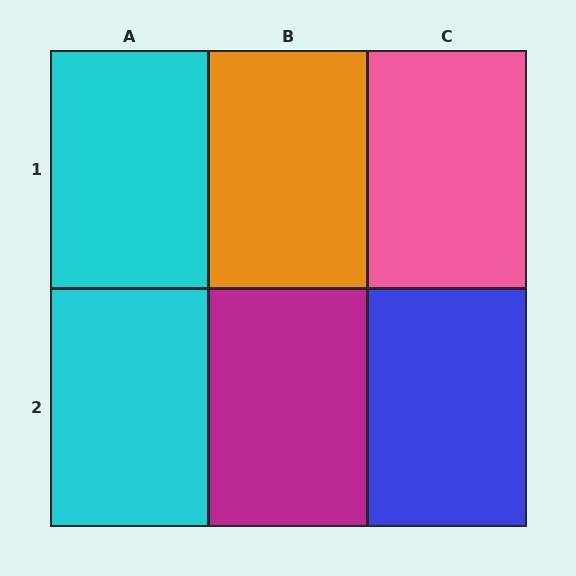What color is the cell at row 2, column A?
Cyan.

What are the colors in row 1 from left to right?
Cyan, orange, pink.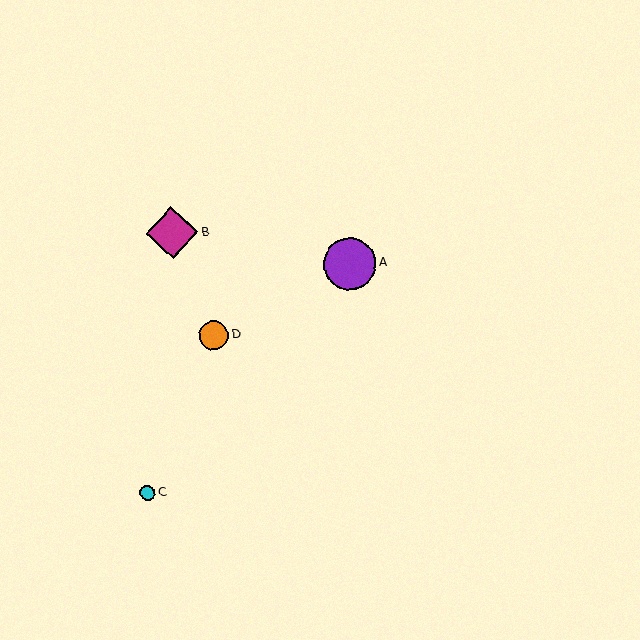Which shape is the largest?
The magenta diamond (labeled B) is the largest.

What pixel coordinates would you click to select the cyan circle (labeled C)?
Click at (147, 493) to select the cyan circle C.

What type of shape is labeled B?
Shape B is a magenta diamond.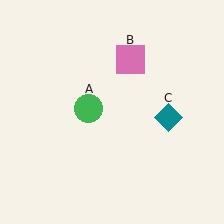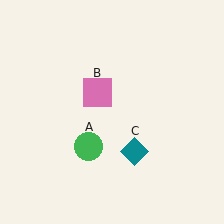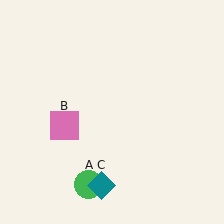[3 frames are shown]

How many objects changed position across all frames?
3 objects changed position: green circle (object A), pink square (object B), teal diamond (object C).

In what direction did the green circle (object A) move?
The green circle (object A) moved down.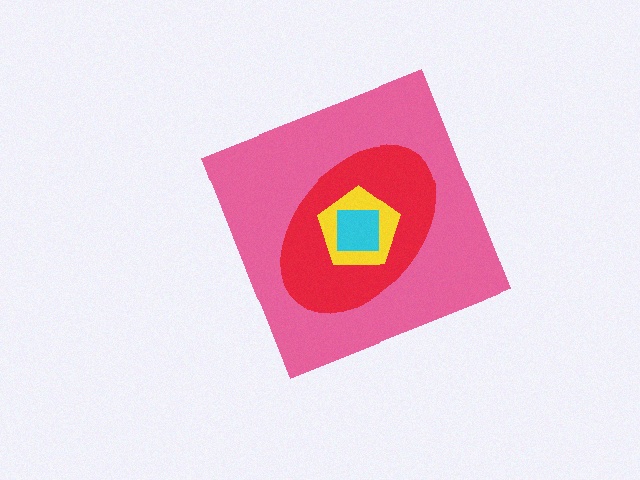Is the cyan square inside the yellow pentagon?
Yes.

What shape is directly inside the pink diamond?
The red ellipse.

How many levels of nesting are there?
4.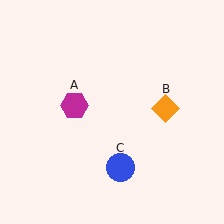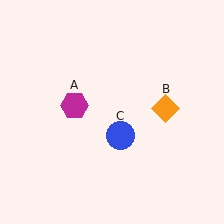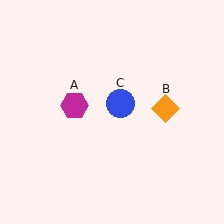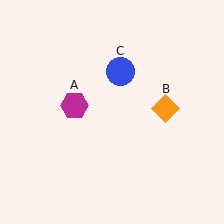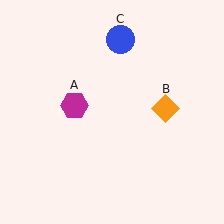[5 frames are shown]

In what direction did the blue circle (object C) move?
The blue circle (object C) moved up.